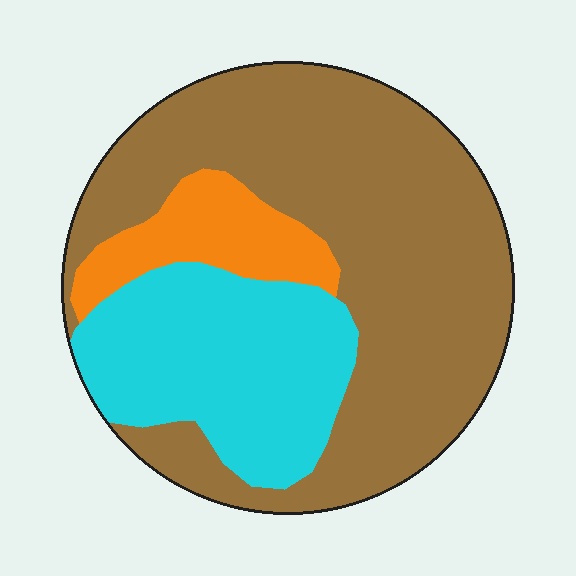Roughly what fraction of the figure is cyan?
Cyan takes up about one quarter (1/4) of the figure.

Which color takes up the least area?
Orange, at roughly 10%.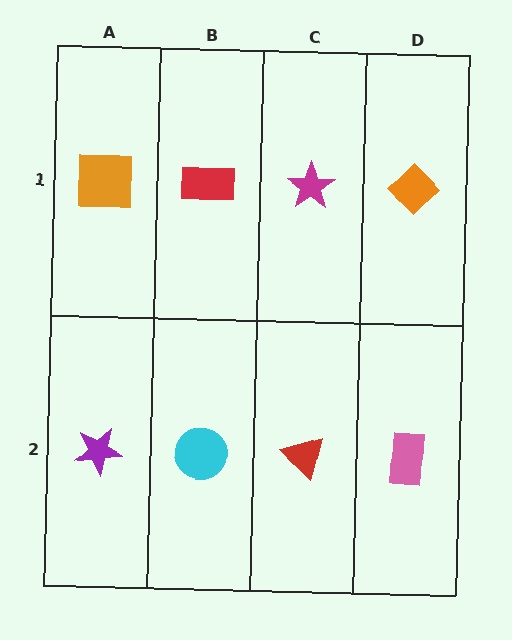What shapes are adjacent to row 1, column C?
A red triangle (row 2, column C), a red rectangle (row 1, column B), an orange diamond (row 1, column D).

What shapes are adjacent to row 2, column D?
An orange diamond (row 1, column D), a red triangle (row 2, column C).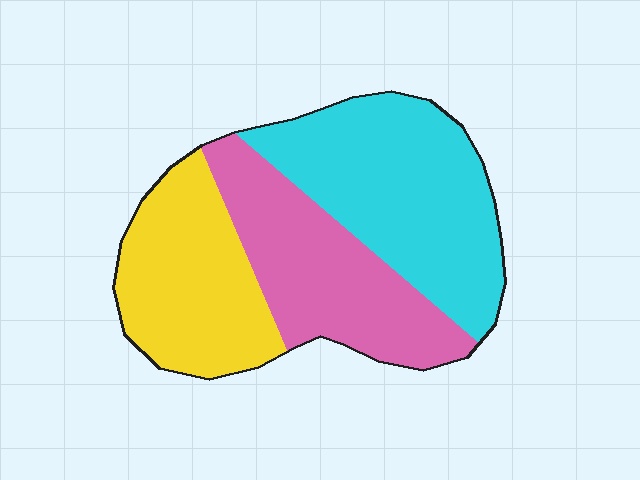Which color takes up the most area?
Cyan, at roughly 40%.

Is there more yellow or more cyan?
Cyan.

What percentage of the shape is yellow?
Yellow covers around 30% of the shape.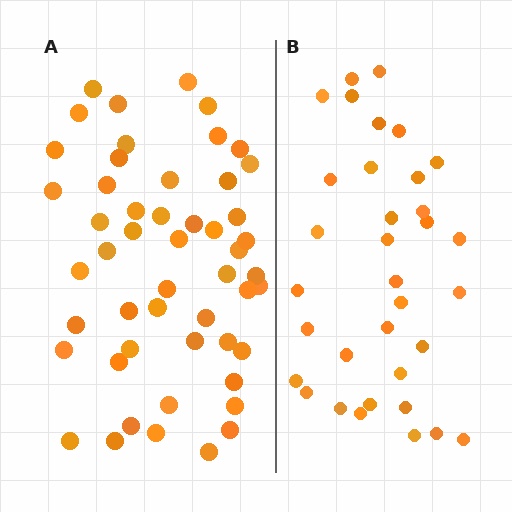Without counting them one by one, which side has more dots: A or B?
Region A (the left region) has more dots.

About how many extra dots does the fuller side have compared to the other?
Region A has approximately 15 more dots than region B.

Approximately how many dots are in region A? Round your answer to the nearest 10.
About 50 dots. (The exact count is 51, which rounds to 50.)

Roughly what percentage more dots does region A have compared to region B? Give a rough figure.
About 50% more.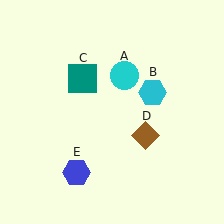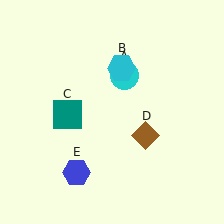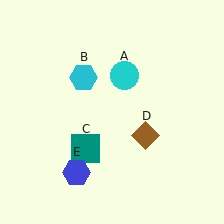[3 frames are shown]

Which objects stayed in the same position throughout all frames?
Cyan circle (object A) and brown diamond (object D) and blue hexagon (object E) remained stationary.